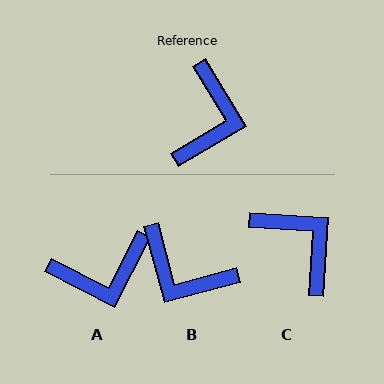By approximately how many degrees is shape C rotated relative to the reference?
Approximately 56 degrees counter-clockwise.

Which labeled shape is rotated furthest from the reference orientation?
B, about 106 degrees away.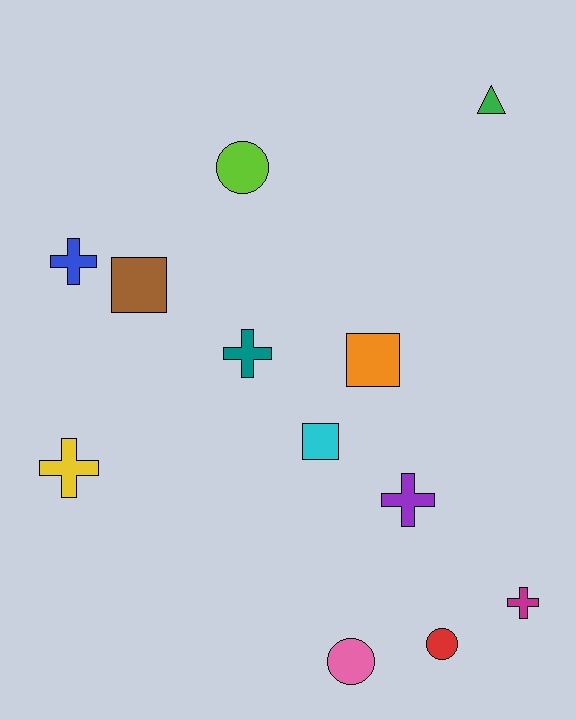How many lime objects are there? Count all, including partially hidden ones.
There is 1 lime object.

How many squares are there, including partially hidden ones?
There are 3 squares.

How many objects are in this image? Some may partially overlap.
There are 12 objects.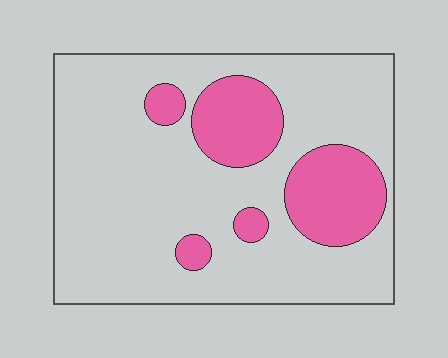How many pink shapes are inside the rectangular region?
5.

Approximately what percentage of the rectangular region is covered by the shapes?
Approximately 20%.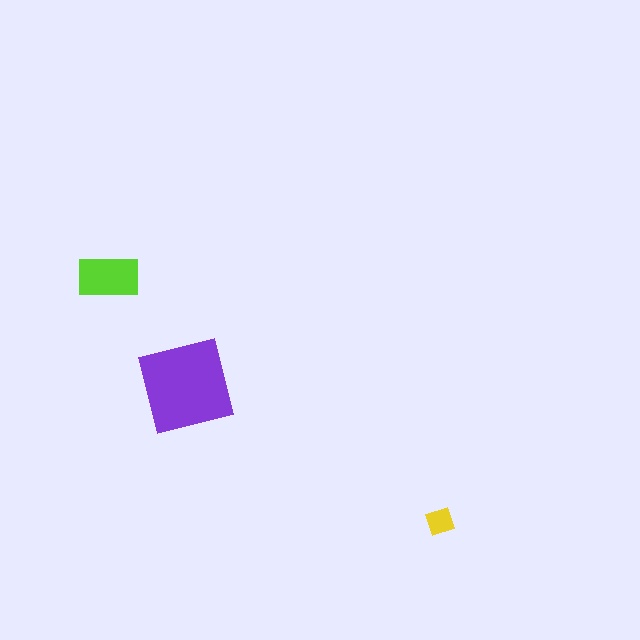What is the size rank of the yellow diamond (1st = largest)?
3rd.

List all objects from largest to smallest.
The purple square, the lime rectangle, the yellow diamond.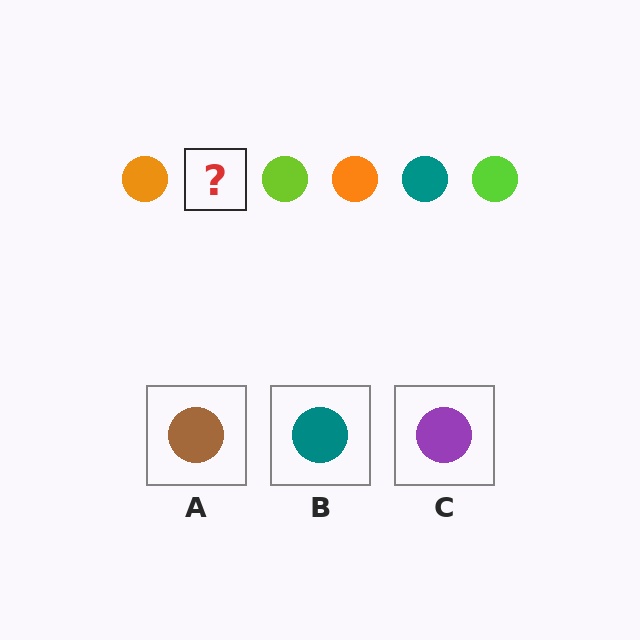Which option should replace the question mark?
Option B.